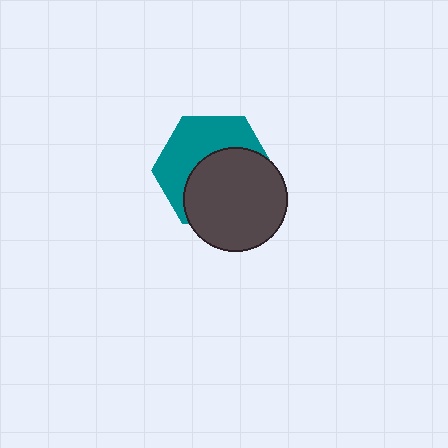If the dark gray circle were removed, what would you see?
You would see the complete teal hexagon.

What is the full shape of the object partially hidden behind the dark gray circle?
The partially hidden object is a teal hexagon.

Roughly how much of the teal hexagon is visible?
About half of it is visible (roughly 47%).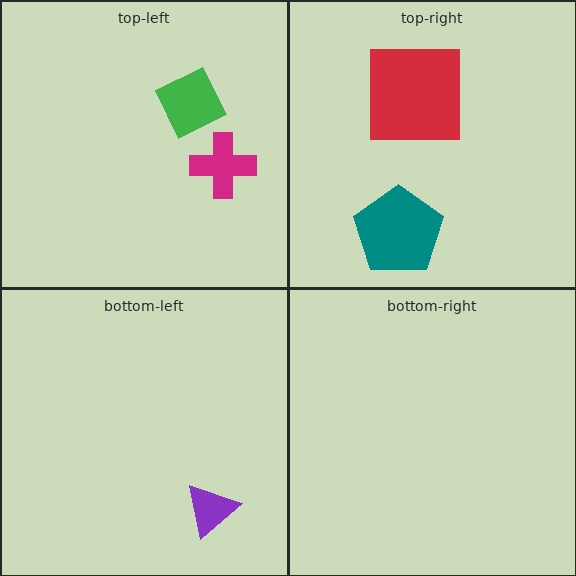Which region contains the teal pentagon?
The top-right region.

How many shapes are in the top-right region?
2.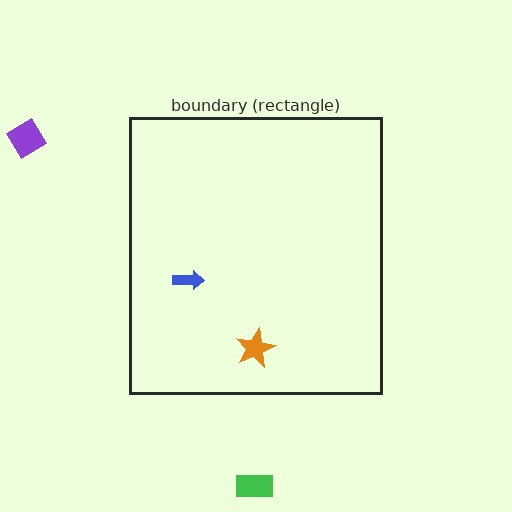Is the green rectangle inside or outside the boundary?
Outside.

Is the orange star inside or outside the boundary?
Inside.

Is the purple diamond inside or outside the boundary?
Outside.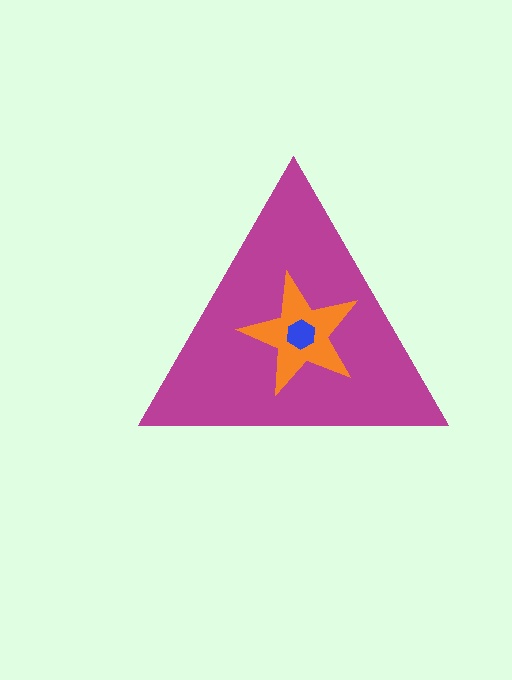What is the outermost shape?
The magenta triangle.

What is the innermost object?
The blue hexagon.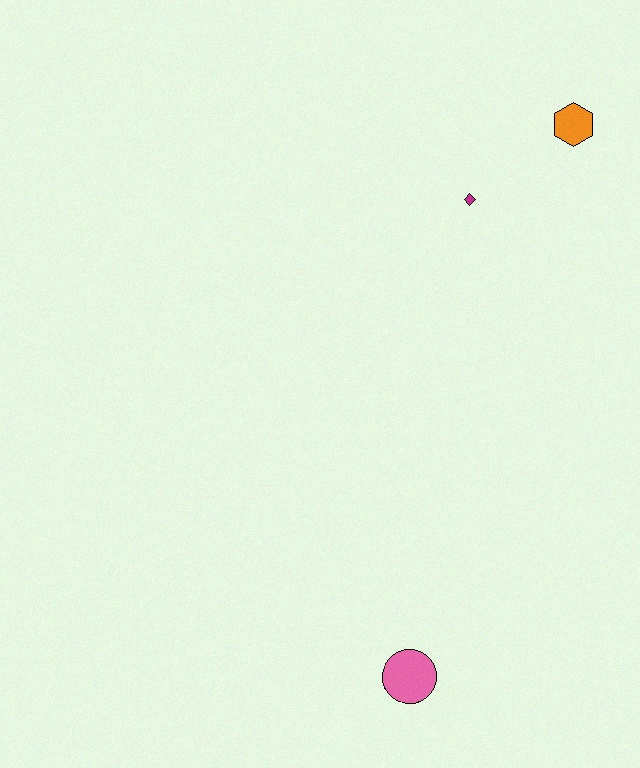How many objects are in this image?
There are 3 objects.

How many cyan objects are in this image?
There are no cyan objects.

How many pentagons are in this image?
There are no pentagons.